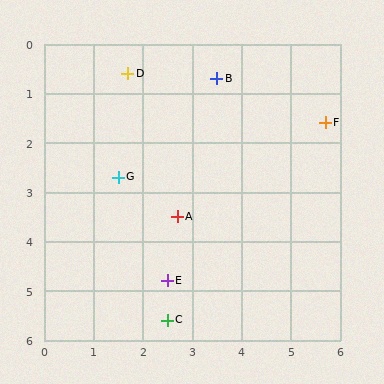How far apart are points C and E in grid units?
Points C and E are about 0.8 grid units apart.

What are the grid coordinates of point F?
Point F is at approximately (5.7, 1.6).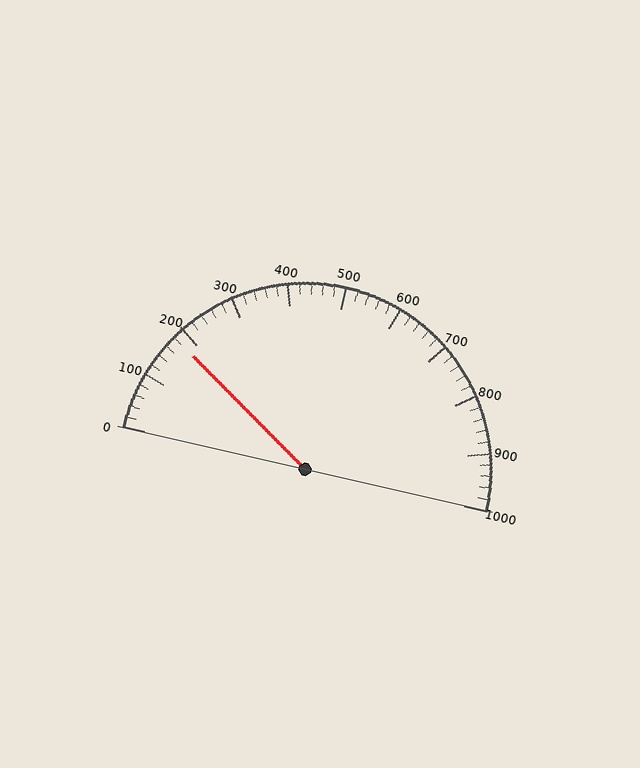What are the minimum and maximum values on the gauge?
The gauge ranges from 0 to 1000.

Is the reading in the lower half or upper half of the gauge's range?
The reading is in the lower half of the range (0 to 1000).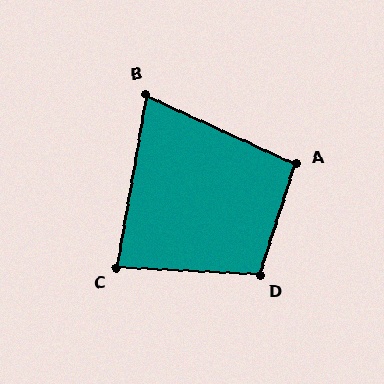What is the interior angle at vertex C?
Approximately 83 degrees (acute).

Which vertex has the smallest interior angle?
B, at approximately 75 degrees.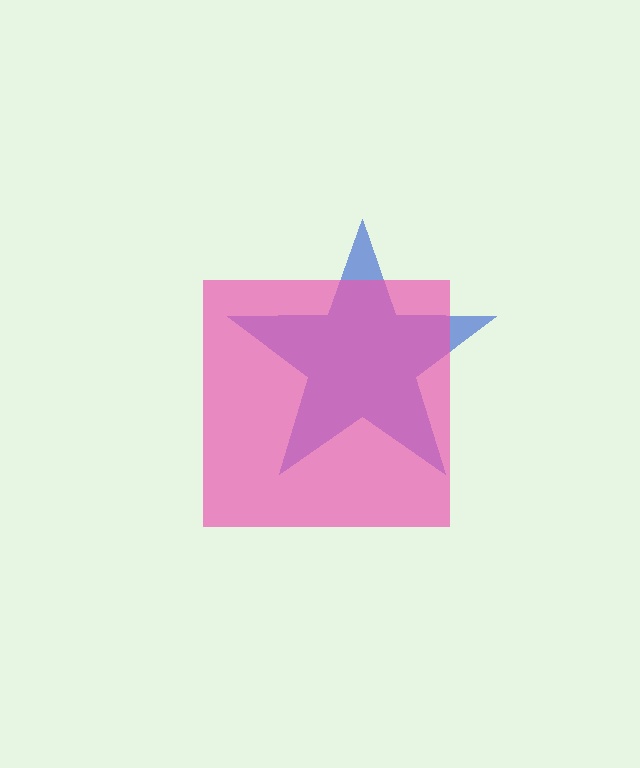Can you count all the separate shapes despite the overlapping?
Yes, there are 2 separate shapes.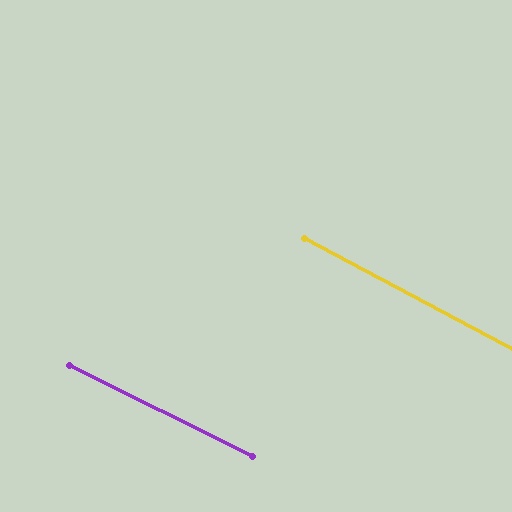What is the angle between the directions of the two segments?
Approximately 2 degrees.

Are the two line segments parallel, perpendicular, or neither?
Parallel — their directions differ by only 1.5°.